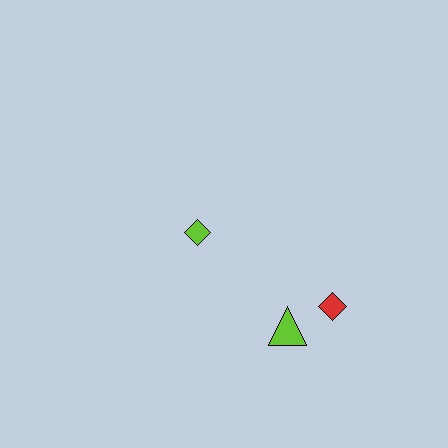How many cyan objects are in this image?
There are no cyan objects.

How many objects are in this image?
There are 3 objects.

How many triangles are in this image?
There is 1 triangle.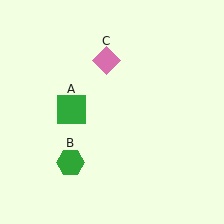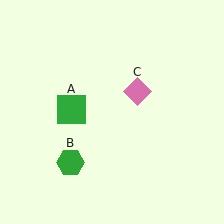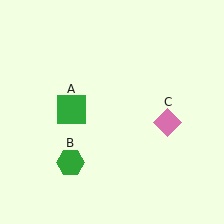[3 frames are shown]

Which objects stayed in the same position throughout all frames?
Green square (object A) and green hexagon (object B) remained stationary.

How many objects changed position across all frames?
1 object changed position: pink diamond (object C).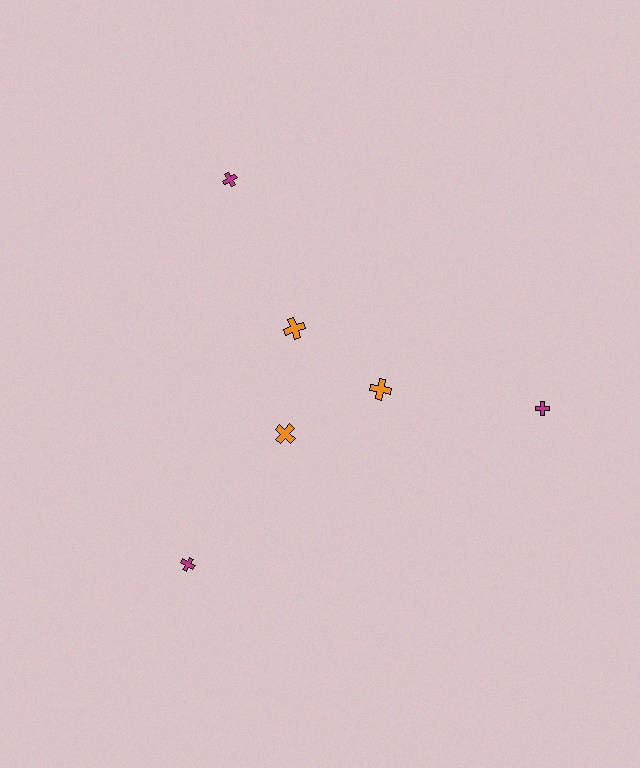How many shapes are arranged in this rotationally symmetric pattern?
There are 6 shapes, arranged in 3 groups of 2.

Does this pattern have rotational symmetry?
Yes, this pattern has 3-fold rotational symmetry. It looks the same after rotating 120 degrees around the center.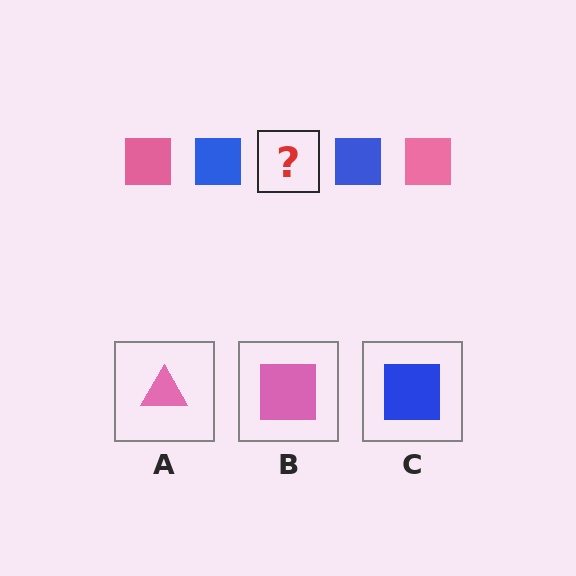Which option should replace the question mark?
Option B.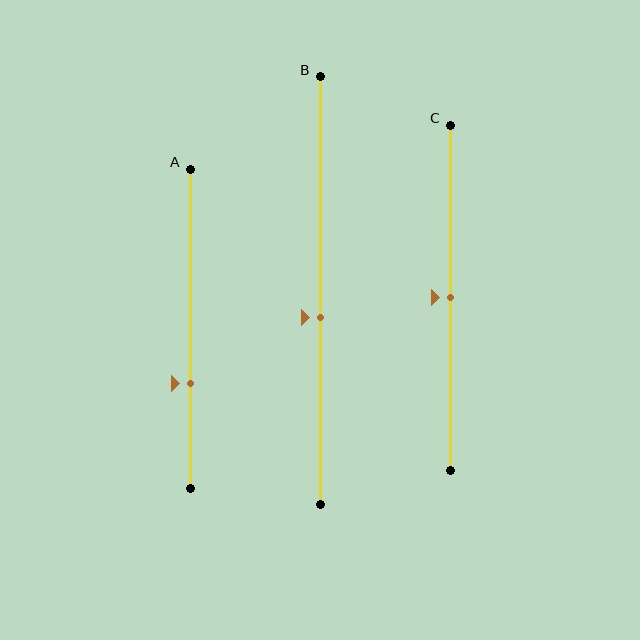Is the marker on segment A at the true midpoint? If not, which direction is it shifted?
No, the marker on segment A is shifted downward by about 17% of the segment length.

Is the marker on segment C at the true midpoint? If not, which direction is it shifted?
Yes, the marker on segment C is at the true midpoint.